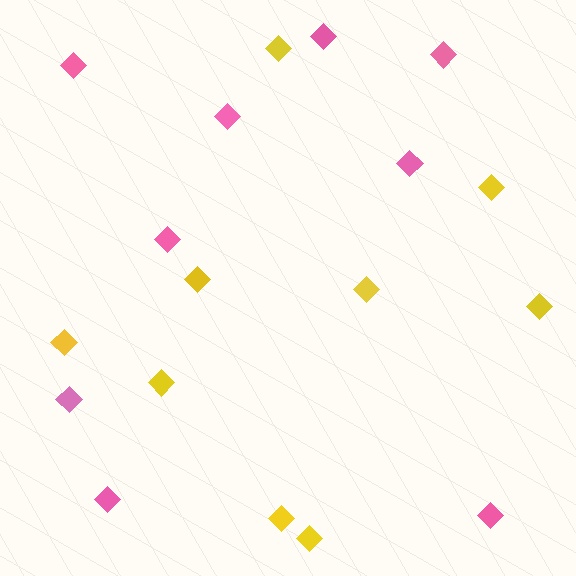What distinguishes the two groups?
There are 2 groups: one group of pink diamonds (9) and one group of yellow diamonds (9).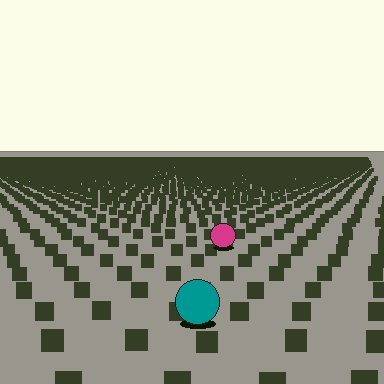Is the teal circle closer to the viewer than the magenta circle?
Yes. The teal circle is closer — you can tell from the texture gradient: the ground texture is coarser near it.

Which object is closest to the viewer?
The teal circle is closest. The texture marks near it are larger and more spread out.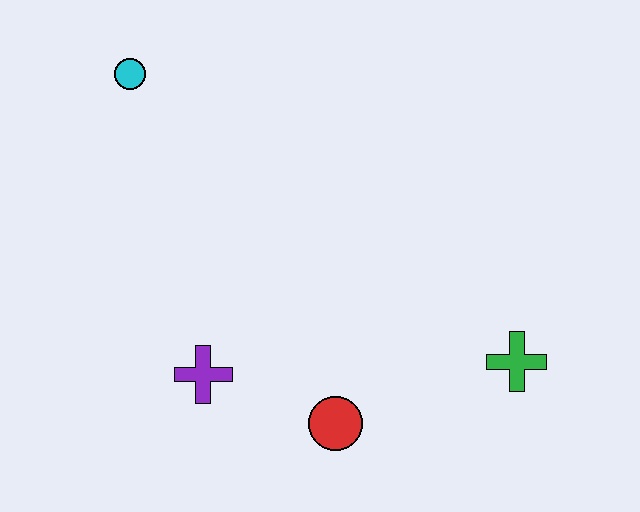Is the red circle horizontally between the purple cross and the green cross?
Yes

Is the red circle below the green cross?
Yes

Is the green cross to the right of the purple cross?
Yes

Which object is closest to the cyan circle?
The purple cross is closest to the cyan circle.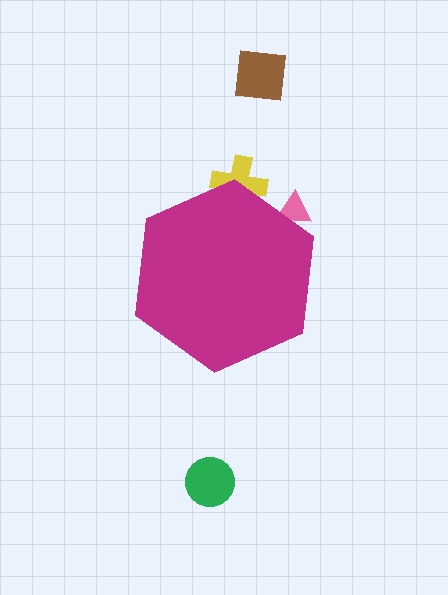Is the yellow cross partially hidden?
Yes, the yellow cross is partially hidden behind the magenta hexagon.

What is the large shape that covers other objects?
A magenta hexagon.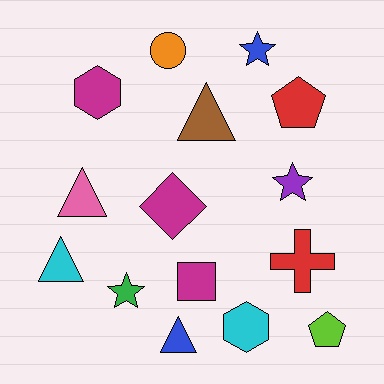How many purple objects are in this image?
There is 1 purple object.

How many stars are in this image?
There are 3 stars.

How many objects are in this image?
There are 15 objects.